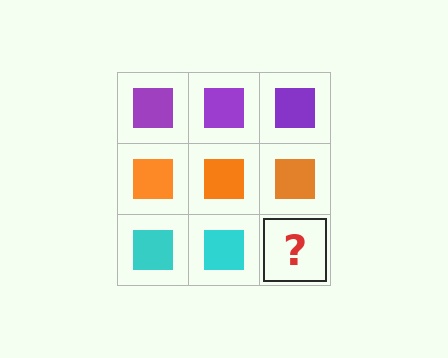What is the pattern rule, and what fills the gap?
The rule is that each row has a consistent color. The gap should be filled with a cyan square.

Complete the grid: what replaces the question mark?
The question mark should be replaced with a cyan square.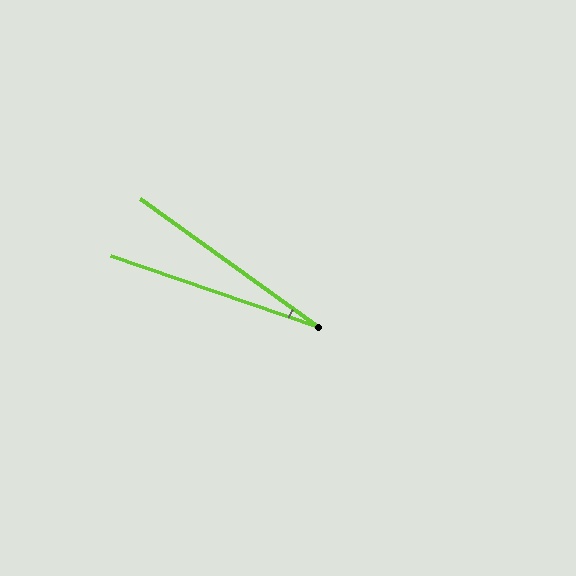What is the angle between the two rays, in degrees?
Approximately 17 degrees.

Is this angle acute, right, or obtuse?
It is acute.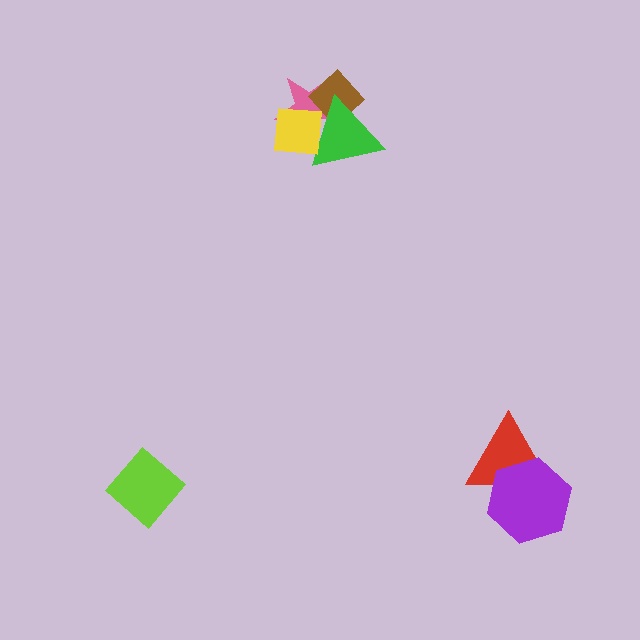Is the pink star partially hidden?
Yes, it is partially covered by another shape.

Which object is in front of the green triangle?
The yellow square is in front of the green triangle.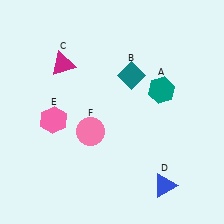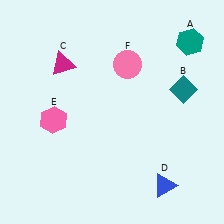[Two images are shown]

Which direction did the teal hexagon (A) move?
The teal hexagon (A) moved up.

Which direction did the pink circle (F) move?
The pink circle (F) moved up.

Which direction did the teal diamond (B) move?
The teal diamond (B) moved right.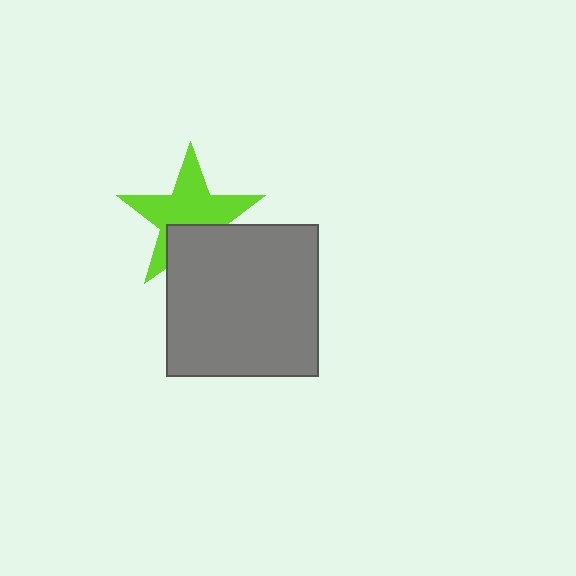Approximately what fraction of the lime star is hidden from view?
Roughly 34% of the lime star is hidden behind the gray square.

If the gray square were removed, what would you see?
You would see the complete lime star.